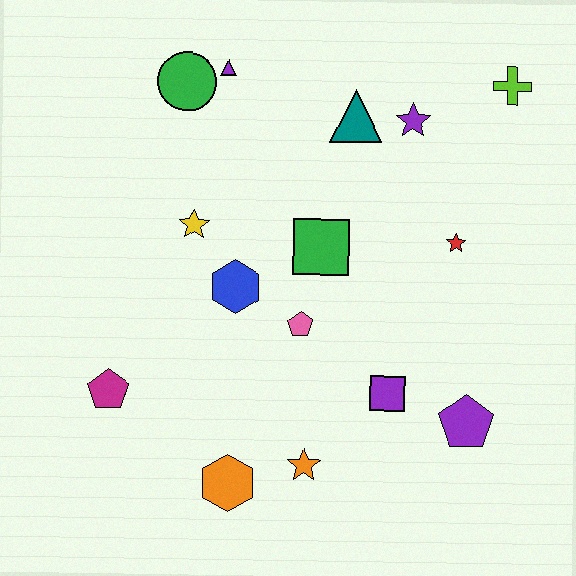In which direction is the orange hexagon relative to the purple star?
The orange hexagon is below the purple star.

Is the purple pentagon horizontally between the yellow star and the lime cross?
Yes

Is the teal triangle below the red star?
No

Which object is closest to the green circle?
The purple triangle is closest to the green circle.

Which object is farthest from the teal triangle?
The orange hexagon is farthest from the teal triangle.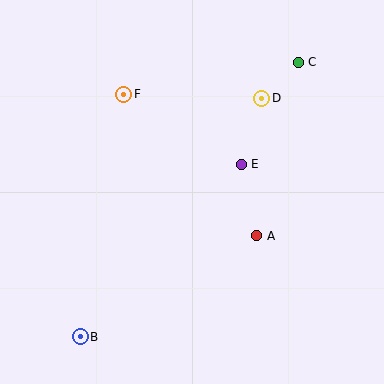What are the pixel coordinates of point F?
Point F is at (124, 94).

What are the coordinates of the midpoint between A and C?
The midpoint between A and C is at (278, 149).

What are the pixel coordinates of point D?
Point D is at (262, 98).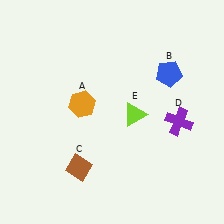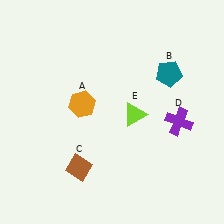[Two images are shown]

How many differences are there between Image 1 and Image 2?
There is 1 difference between the two images.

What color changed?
The pentagon (B) changed from blue in Image 1 to teal in Image 2.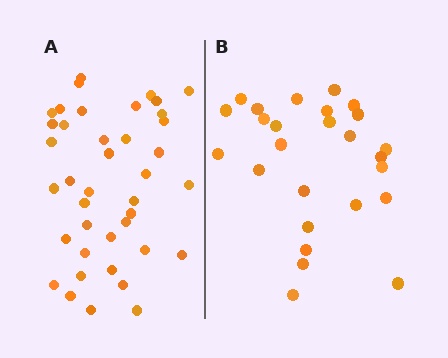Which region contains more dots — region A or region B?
Region A (the left region) has more dots.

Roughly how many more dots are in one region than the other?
Region A has approximately 15 more dots than region B.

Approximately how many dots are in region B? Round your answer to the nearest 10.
About 30 dots. (The exact count is 26, which rounds to 30.)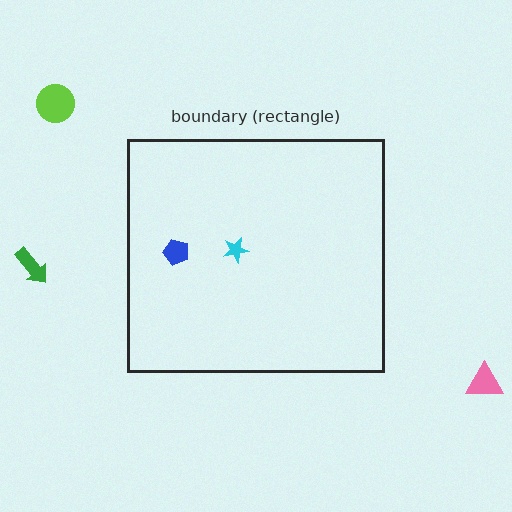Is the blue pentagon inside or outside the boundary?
Inside.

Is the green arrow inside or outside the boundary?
Outside.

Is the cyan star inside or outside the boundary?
Inside.